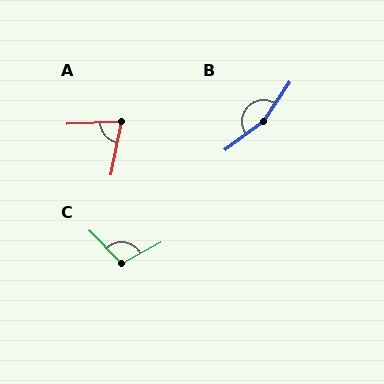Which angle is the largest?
B, at approximately 160 degrees.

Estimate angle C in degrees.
Approximately 106 degrees.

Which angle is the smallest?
A, at approximately 76 degrees.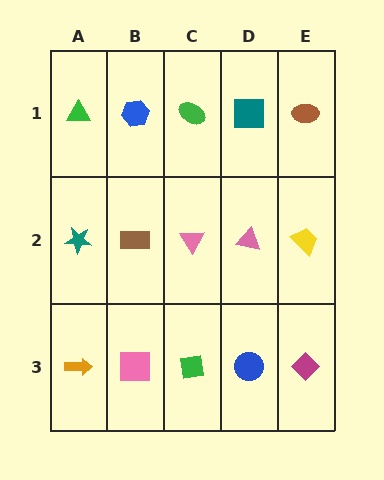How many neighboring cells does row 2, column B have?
4.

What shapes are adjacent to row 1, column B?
A brown rectangle (row 2, column B), a green triangle (row 1, column A), a green ellipse (row 1, column C).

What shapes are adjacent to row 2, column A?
A green triangle (row 1, column A), an orange arrow (row 3, column A), a brown rectangle (row 2, column B).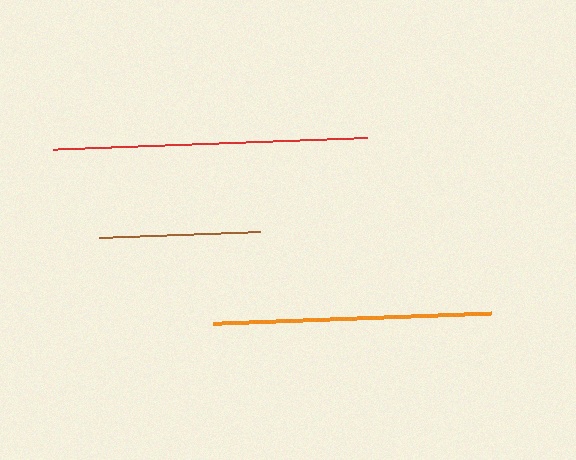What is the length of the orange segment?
The orange segment is approximately 278 pixels long.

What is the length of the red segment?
The red segment is approximately 314 pixels long.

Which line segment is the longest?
The red line is the longest at approximately 314 pixels.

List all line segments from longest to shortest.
From longest to shortest: red, orange, brown.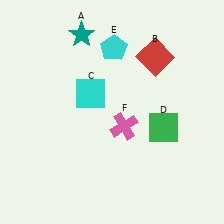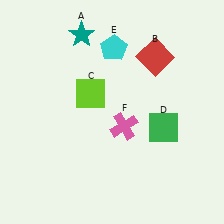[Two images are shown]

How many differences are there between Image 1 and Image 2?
There is 1 difference between the two images.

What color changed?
The square (C) changed from cyan in Image 1 to lime in Image 2.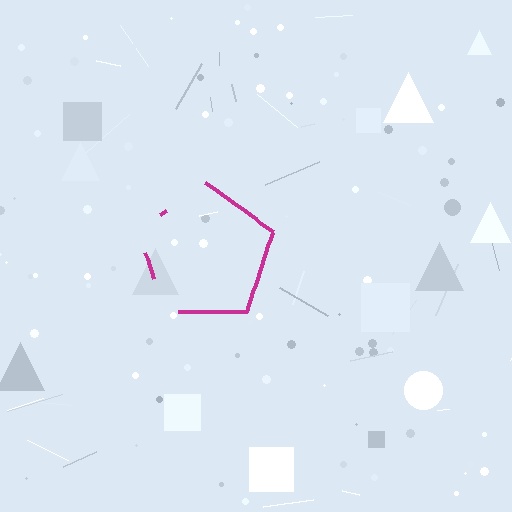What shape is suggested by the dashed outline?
The dashed outline suggests a pentagon.